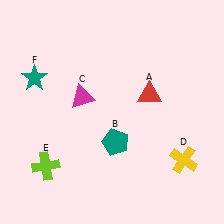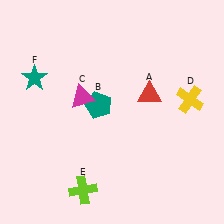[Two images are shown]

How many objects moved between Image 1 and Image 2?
3 objects moved between the two images.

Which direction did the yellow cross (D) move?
The yellow cross (D) moved up.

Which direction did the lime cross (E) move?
The lime cross (E) moved right.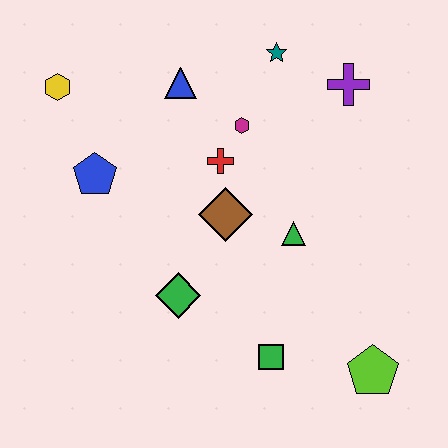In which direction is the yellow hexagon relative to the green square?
The yellow hexagon is above the green square.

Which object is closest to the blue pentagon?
The yellow hexagon is closest to the blue pentagon.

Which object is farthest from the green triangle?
The yellow hexagon is farthest from the green triangle.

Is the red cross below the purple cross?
Yes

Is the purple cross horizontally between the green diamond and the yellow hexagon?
No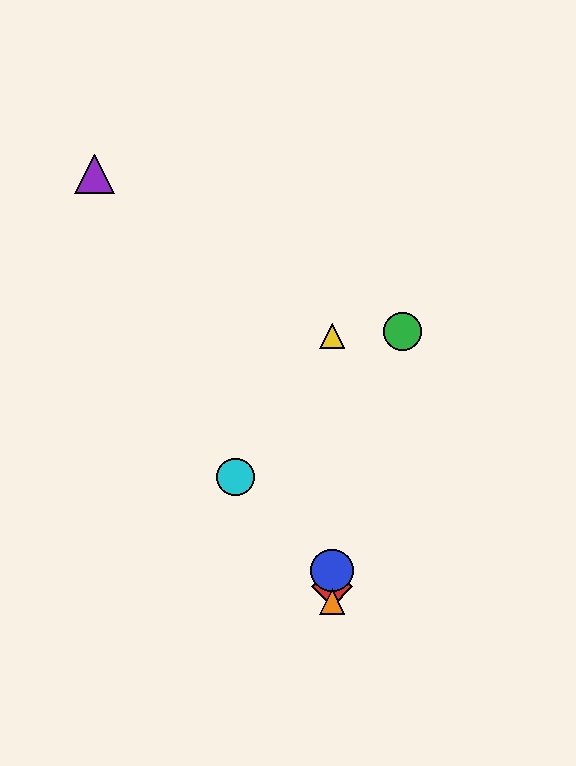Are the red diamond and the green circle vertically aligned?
No, the red diamond is at x≈332 and the green circle is at x≈403.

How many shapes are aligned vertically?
4 shapes (the red diamond, the blue circle, the yellow triangle, the orange triangle) are aligned vertically.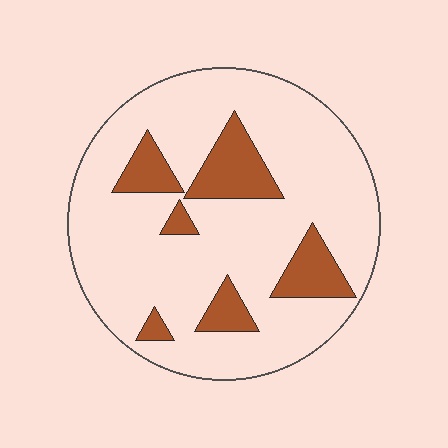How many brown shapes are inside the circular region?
6.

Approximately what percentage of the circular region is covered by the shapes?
Approximately 20%.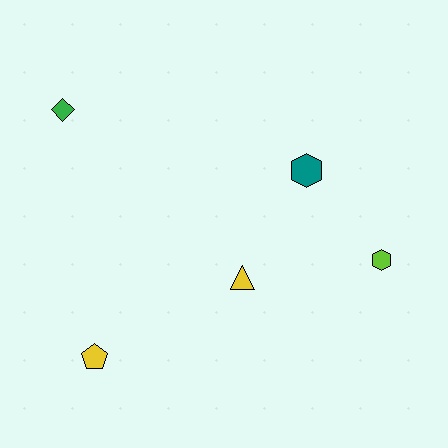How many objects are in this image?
There are 5 objects.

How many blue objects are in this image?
There are no blue objects.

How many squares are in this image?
There are no squares.